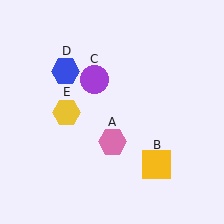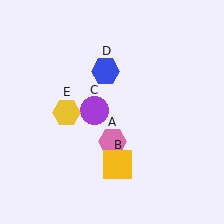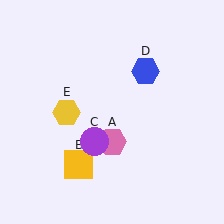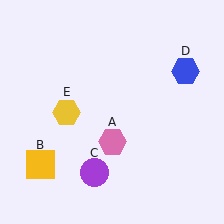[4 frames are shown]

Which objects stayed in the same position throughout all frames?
Pink hexagon (object A) and yellow hexagon (object E) remained stationary.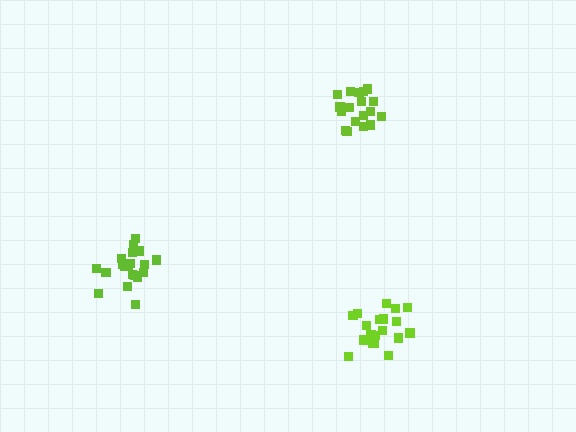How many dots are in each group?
Group 1: 18 dots, Group 2: 19 dots, Group 3: 21 dots (58 total).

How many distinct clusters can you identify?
There are 3 distinct clusters.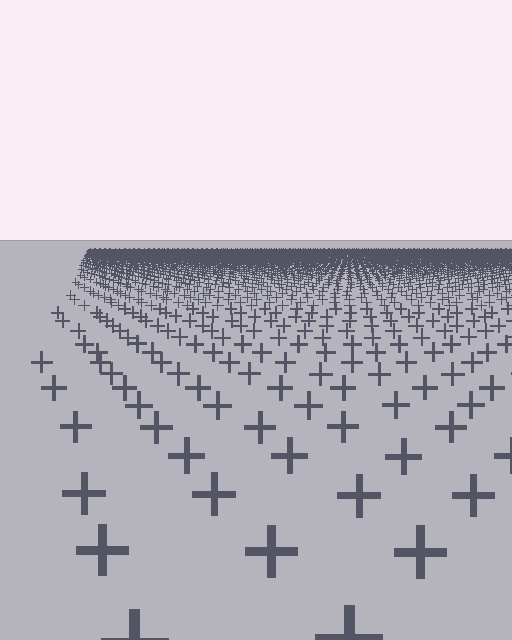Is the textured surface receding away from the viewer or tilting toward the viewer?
The surface is receding away from the viewer. Texture elements get smaller and denser toward the top.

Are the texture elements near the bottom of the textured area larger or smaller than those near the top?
Larger. Near the bottom, elements are closer to the viewer and appear at a bigger on-screen size.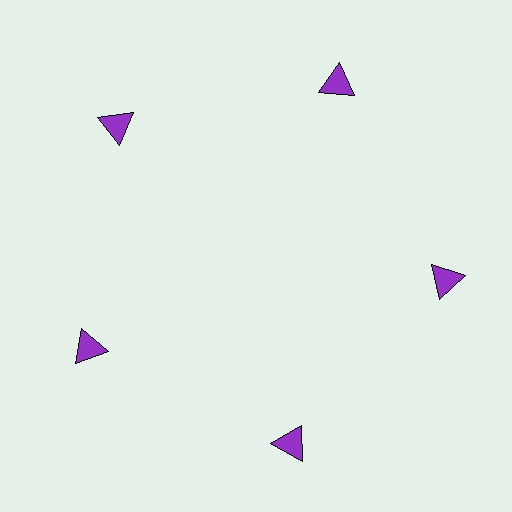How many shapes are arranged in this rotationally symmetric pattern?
There are 5 shapes, arranged in 5 groups of 1.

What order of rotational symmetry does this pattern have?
This pattern has 5-fold rotational symmetry.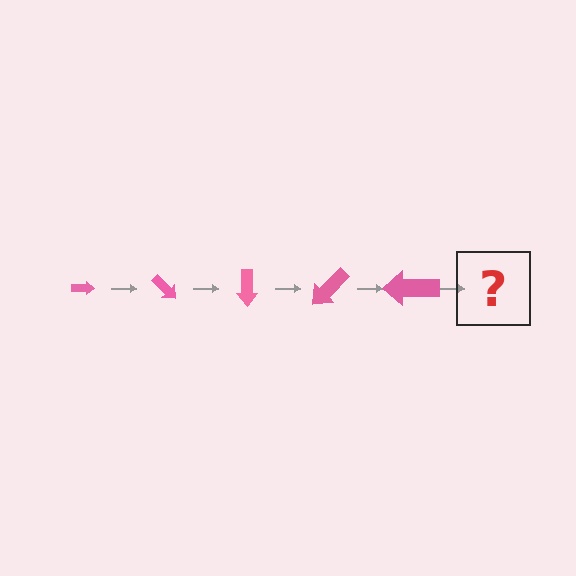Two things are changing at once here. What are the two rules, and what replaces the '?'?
The two rules are that the arrow grows larger each step and it rotates 45 degrees each step. The '?' should be an arrow, larger than the previous one and rotated 225 degrees from the start.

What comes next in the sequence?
The next element should be an arrow, larger than the previous one and rotated 225 degrees from the start.